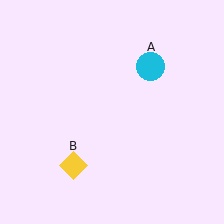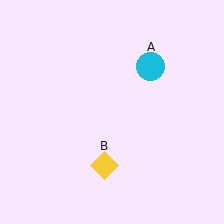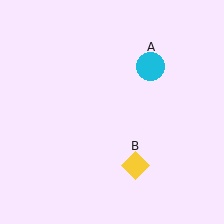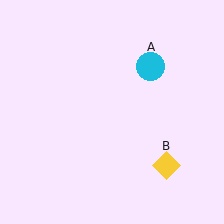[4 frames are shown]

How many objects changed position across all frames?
1 object changed position: yellow diamond (object B).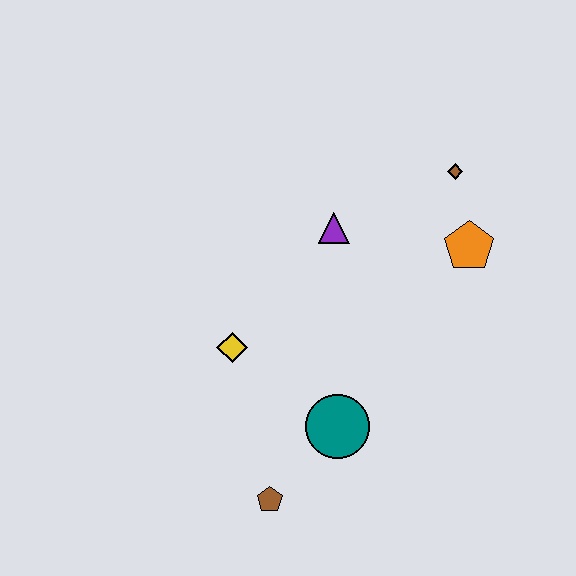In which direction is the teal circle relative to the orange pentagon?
The teal circle is below the orange pentagon.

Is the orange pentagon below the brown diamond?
Yes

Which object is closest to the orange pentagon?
The brown diamond is closest to the orange pentagon.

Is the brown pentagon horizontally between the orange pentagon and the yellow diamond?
Yes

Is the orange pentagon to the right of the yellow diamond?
Yes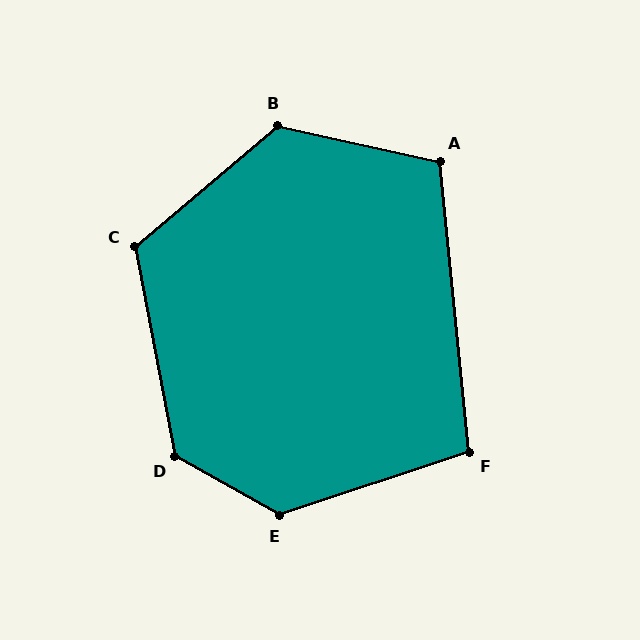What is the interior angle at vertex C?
Approximately 119 degrees (obtuse).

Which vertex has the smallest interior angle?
F, at approximately 103 degrees.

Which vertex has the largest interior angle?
E, at approximately 132 degrees.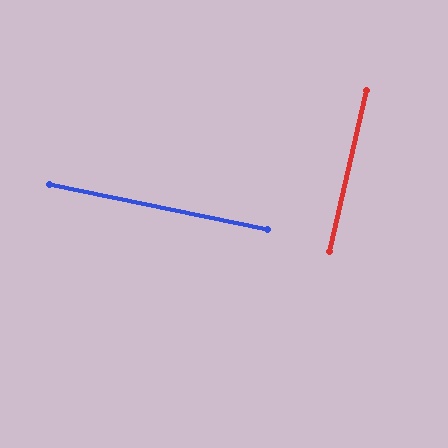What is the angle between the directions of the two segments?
Approximately 89 degrees.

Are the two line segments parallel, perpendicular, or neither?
Perpendicular — they meet at approximately 89°.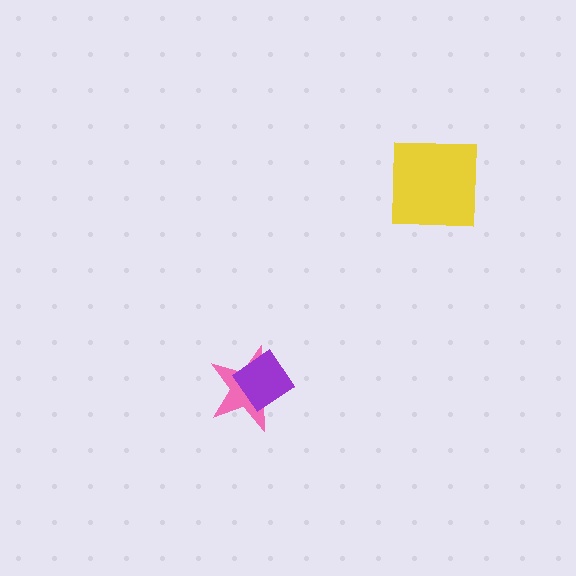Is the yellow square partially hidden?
No, no other shape covers it.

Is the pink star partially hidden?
Yes, it is partially covered by another shape.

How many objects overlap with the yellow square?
0 objects overlap with the yellow square.